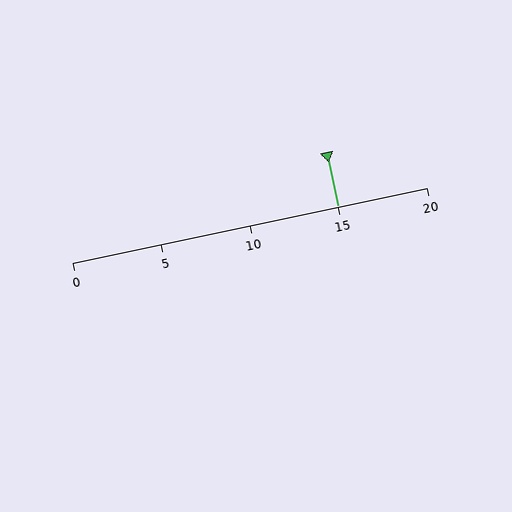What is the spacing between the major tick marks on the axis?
The major ticks are spaced 5 apart.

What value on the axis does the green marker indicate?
The marker indicates approximately 15.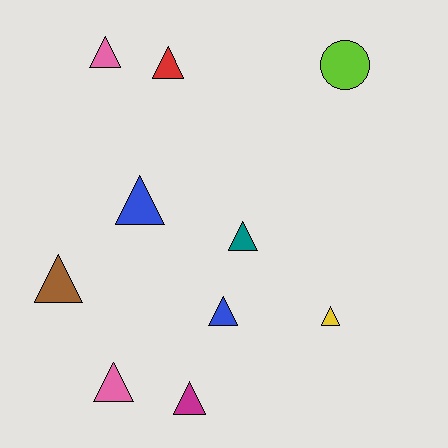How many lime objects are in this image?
There is 1 lime object.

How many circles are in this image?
There is 1 circle.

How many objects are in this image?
There are 10 objects.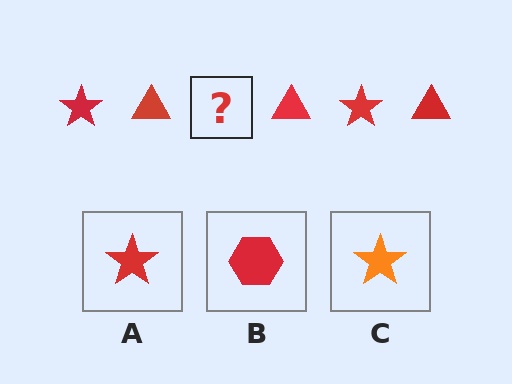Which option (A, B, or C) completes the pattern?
A.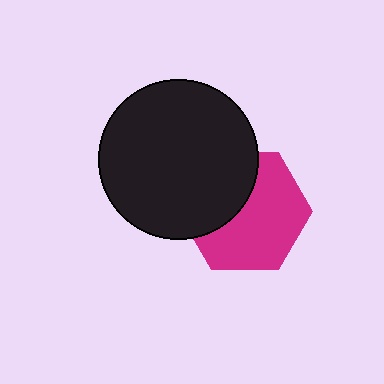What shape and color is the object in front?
The object in front is a black circle.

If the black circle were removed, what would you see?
You would see the complete magenta hexagon.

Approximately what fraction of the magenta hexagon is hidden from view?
Roughly 38% of the magenta hexagon is hidden behind the black circle.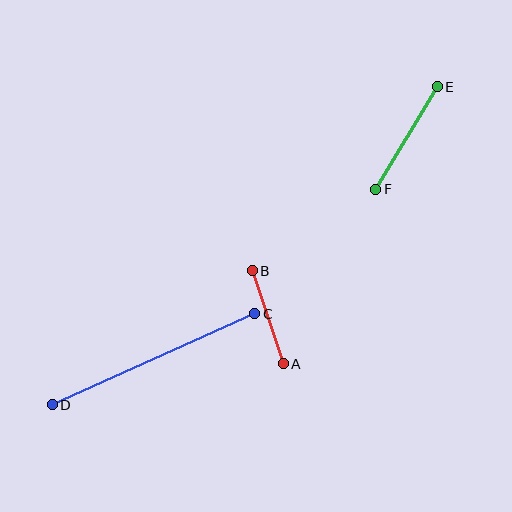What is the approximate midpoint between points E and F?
The midpoint is at approximately (407, 138) pixels.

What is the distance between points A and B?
The distance is approximately 98 pixels.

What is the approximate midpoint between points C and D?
The midpoint is at approximately (153, 359) pixels.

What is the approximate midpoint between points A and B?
The midpoint is at approximately (268, 317) pixels.